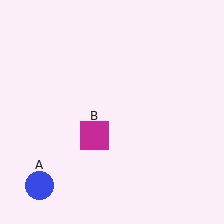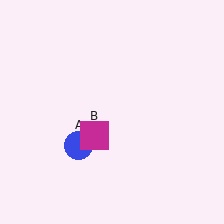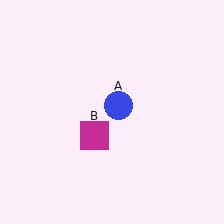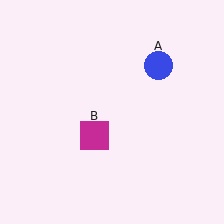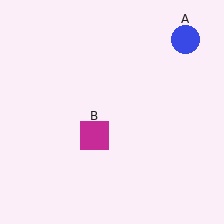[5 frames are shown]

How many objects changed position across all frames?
1 object changed position: blue circle (object A).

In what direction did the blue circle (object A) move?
The blue circle (object A) moved up and to the right.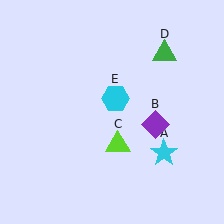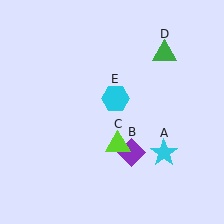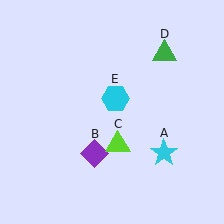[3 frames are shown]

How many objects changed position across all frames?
1 object changed position: purple diamond (object B).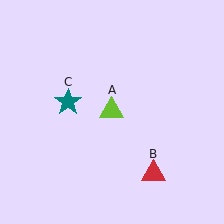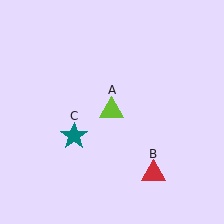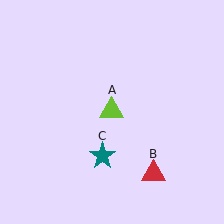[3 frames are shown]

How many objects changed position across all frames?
1 object changed position: teal star (object C).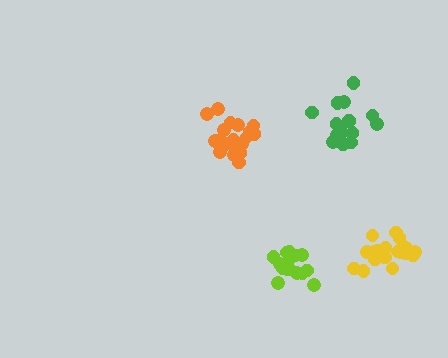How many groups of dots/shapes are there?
There are 4 groups.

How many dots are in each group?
Group 1: 15 dots, Group 2: 16 dots, Group 3: 20 dots, Group 4: 19 dots (70 total).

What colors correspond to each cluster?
The clusters are colored: lime, green, yellow, orange.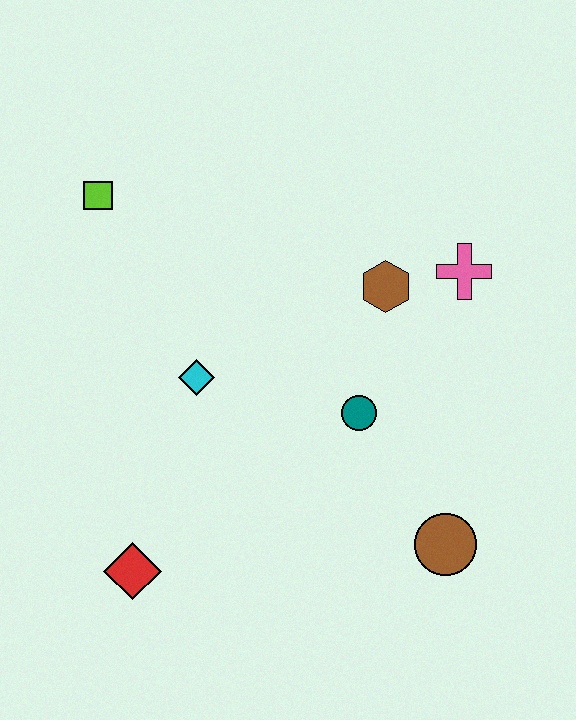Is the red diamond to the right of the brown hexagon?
No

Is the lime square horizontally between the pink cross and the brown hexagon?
No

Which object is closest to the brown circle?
The teal circle is closest to the brown circle.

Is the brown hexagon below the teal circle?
No